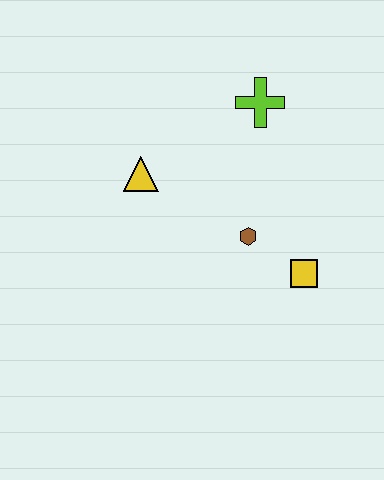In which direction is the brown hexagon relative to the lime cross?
The brown hexagon is below the lime cross.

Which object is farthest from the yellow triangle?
The yellow square is farthest from the yellow triangle.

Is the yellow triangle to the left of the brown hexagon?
Yes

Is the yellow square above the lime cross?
No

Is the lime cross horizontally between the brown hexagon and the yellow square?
Yes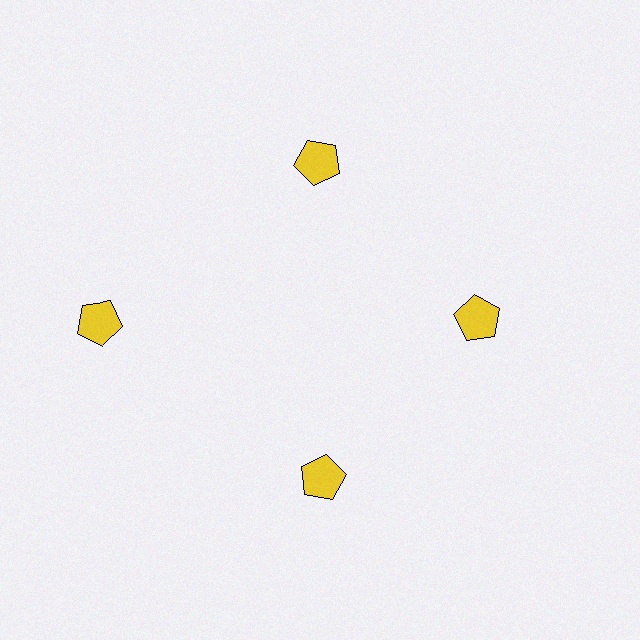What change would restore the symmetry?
The symmetry would be restored by moving it inward, back onto the ring so that all 4 pentagons sit at equal angles and equal distance from the center.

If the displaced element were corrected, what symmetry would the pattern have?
It would have 4-fold rotational symmetry — the pattern would map onto itself every 90 degrees.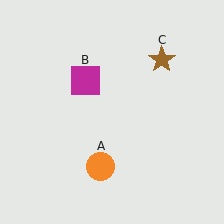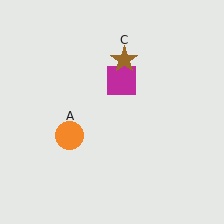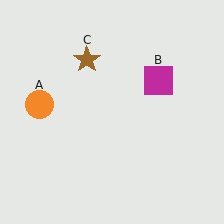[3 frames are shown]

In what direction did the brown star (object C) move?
The brown star (object C) moved left.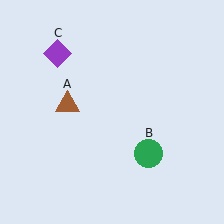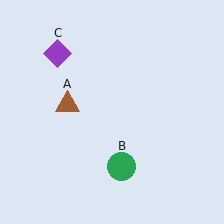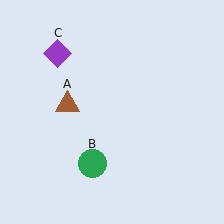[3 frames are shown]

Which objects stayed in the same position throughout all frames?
Brown triangle (object A) and purple diamond (object C) remained stationary.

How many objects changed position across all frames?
1 object changed position: green circle (object B).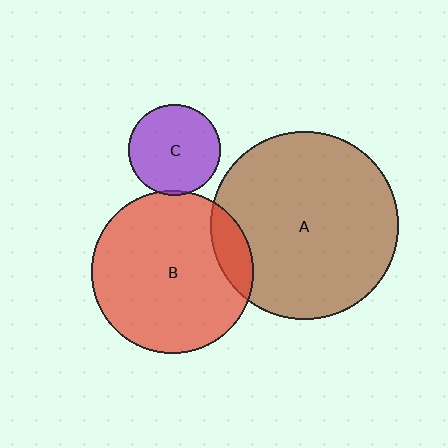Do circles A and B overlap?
Yes.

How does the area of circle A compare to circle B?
Approximately 1.3 times.